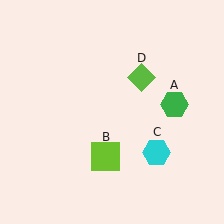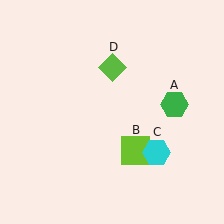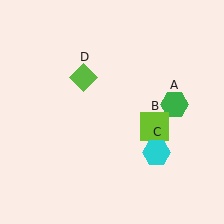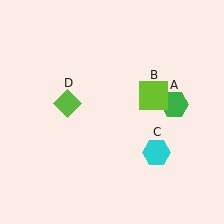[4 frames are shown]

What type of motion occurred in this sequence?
The lime square (object B), lime diamond (object D) rotated counterclockwise around the center of the scene.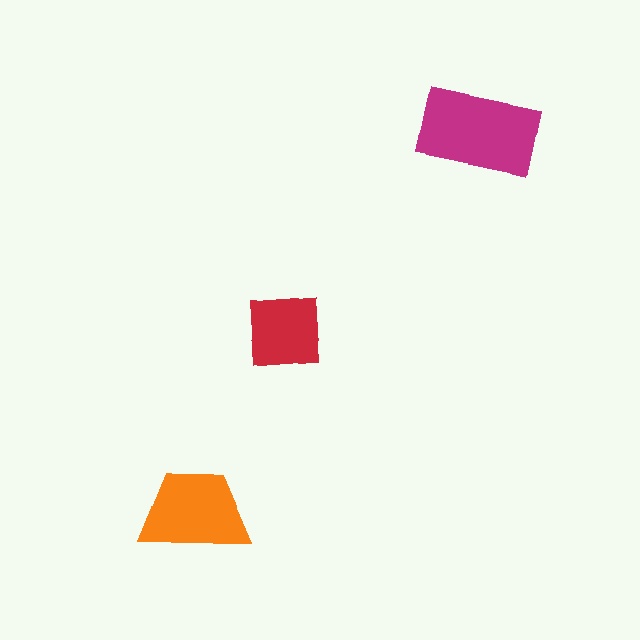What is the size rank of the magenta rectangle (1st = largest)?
1st.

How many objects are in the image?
There are 3 objects in the image.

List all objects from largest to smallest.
The magenta rectangle, the orange trapezoid, the red square.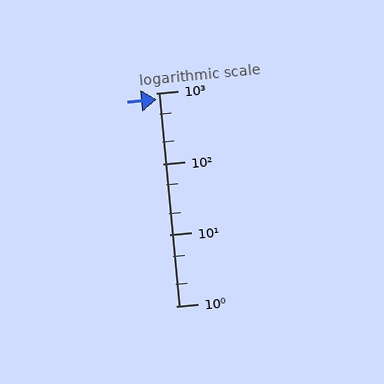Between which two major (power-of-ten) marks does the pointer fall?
The pointer is between 100 and 1000.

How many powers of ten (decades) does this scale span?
The scale spans 3 decades, from 1 to 1000.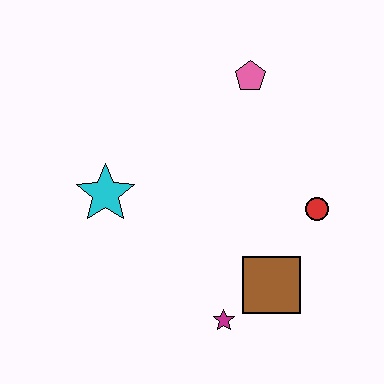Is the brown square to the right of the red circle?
No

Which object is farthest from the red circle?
The cyan star is farthest from the red circle.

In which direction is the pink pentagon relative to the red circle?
The pink pentagon is above the red circle.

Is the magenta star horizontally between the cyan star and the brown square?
Yes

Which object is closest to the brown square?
The magenta star is closest to the brown square.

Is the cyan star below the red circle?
No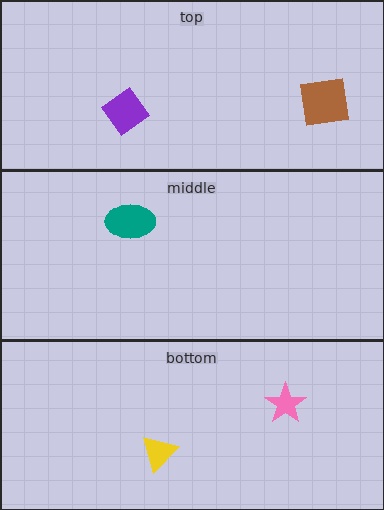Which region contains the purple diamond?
The top region.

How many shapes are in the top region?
2.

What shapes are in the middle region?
The teal ellipse.